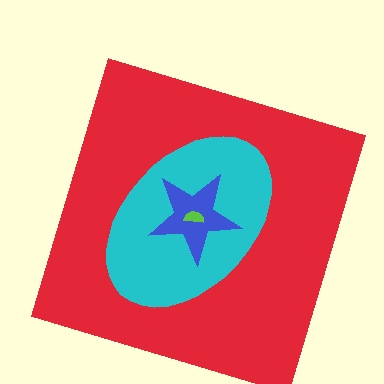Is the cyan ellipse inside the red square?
Yes.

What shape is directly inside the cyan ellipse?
The blue star.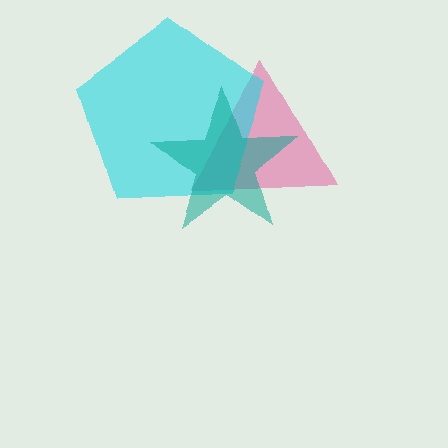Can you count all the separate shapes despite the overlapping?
Yes, there are 3 separate shapes.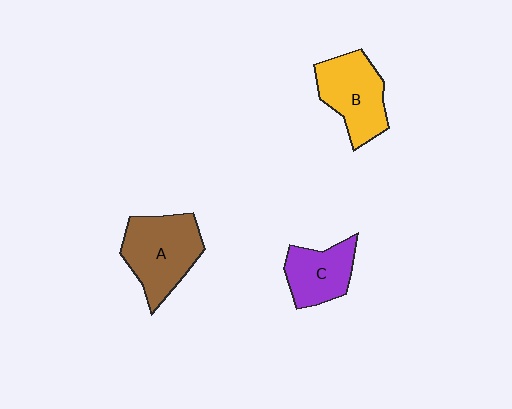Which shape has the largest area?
Shape A (brown).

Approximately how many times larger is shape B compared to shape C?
Approximately 1.3 times.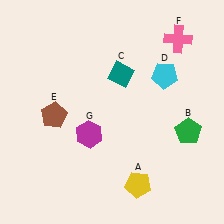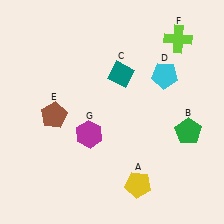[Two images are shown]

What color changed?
The cross (F) changed from pink in Image 1 to lime in Image 2.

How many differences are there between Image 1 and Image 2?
There is 1 difference between the two images.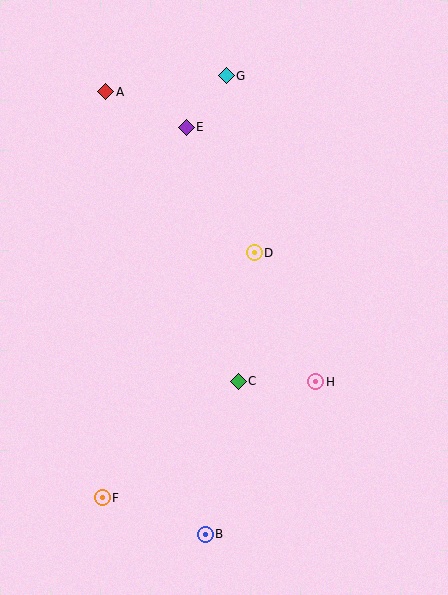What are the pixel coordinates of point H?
Point H is at (316, 382).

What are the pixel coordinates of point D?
Point D is at (254, 253).